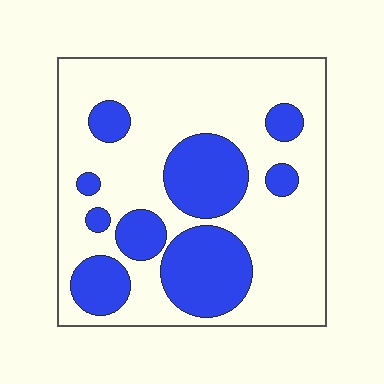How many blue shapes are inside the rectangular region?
9.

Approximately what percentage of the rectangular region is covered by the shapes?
Approximately 30%.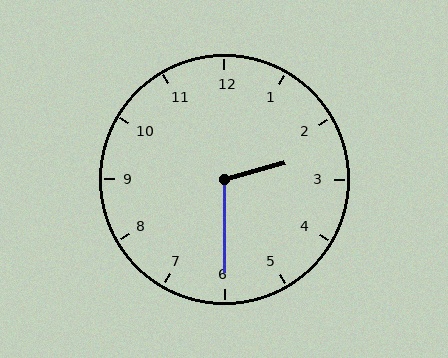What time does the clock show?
2:30.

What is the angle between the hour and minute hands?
Approximately 105 degrees.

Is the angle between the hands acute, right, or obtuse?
It is obtuse.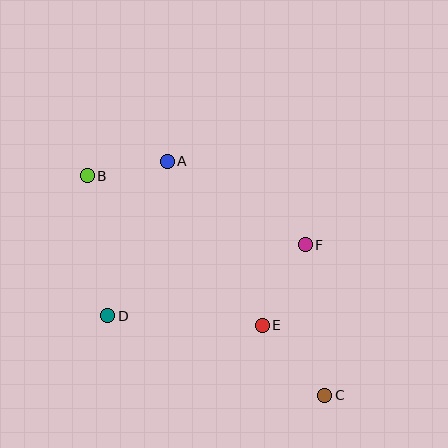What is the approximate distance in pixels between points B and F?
The distance between B and F is approximately 229 pixels.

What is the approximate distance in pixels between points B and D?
The distance between B and D is approximately 142 pixels.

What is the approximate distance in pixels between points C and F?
The distance between C and F is approximately 152 pixels.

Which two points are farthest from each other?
Points B and C are farthest from each other.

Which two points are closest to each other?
Points A and B are closest to each other.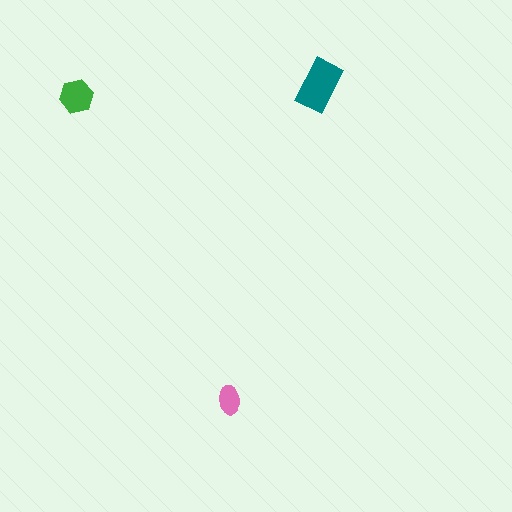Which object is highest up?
The teal rectangle is topmost.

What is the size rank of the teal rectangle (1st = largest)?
1st.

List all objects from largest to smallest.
The teal rectangle, the green hexagon, the pink ellipse.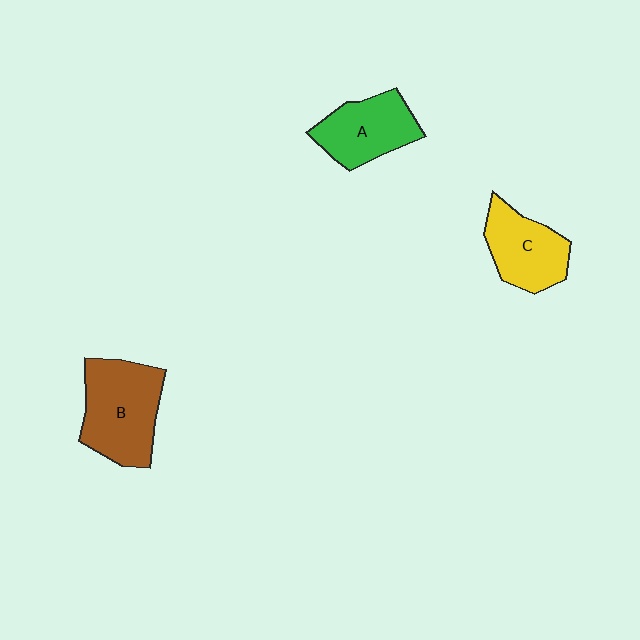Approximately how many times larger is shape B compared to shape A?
Approximately 1.3 times.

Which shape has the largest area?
Shape B (brown).